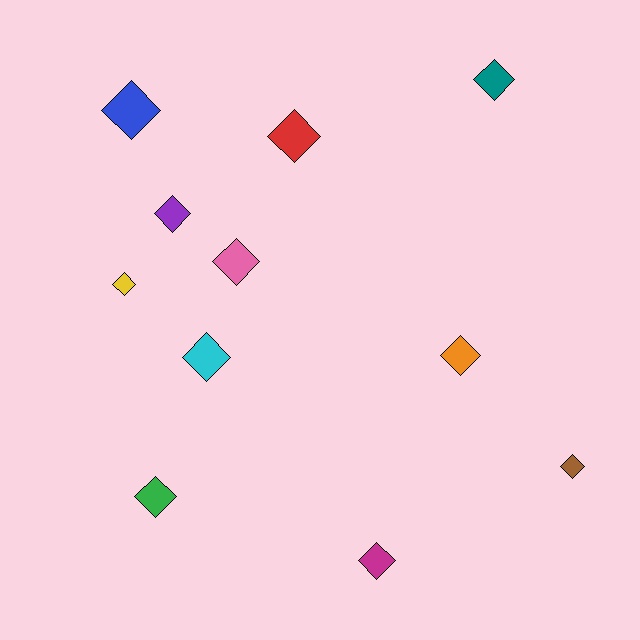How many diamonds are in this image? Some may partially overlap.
There are 11 diamonds.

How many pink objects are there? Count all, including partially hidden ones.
There is 1 pink object.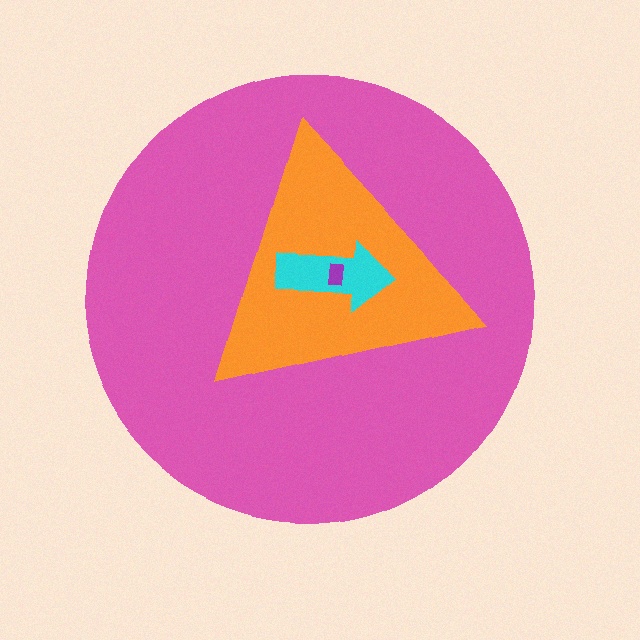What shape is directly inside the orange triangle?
The cyan arrow.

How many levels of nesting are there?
4.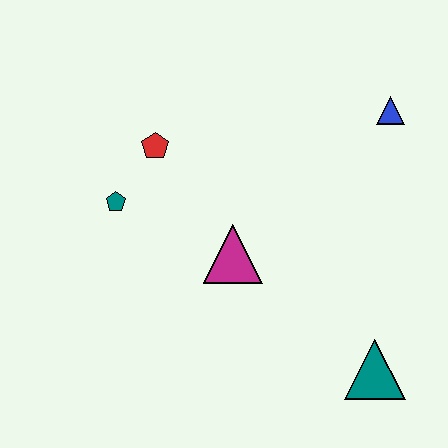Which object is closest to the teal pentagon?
The red pentagon is closest to the teal pentagon.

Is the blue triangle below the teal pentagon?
No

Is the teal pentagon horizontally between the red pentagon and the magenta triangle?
No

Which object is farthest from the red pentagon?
The teal triangle is farthest from the red pentagon.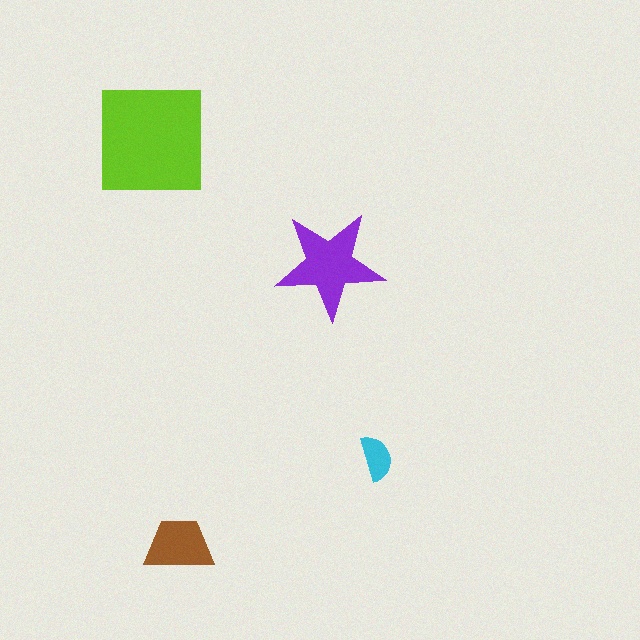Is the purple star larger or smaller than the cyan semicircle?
Larger.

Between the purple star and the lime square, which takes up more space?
The lime square.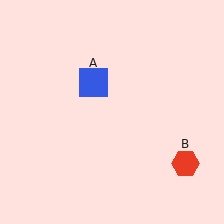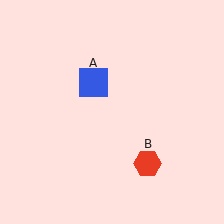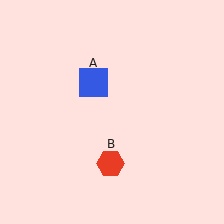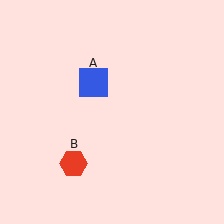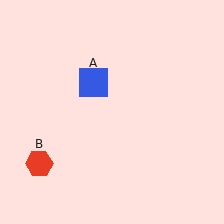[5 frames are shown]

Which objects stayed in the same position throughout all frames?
Blue square (object A) remained stationary.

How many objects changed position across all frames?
1 object changed position: red hexagon (object B).